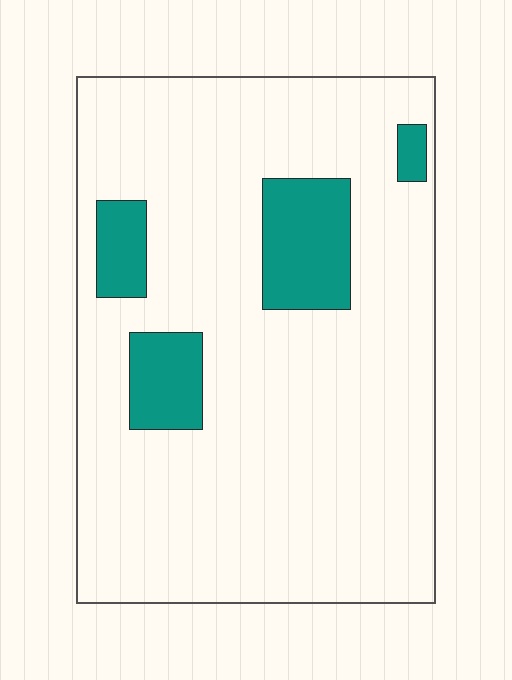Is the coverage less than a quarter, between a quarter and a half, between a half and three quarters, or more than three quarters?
Less than a quarter.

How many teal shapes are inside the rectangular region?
4.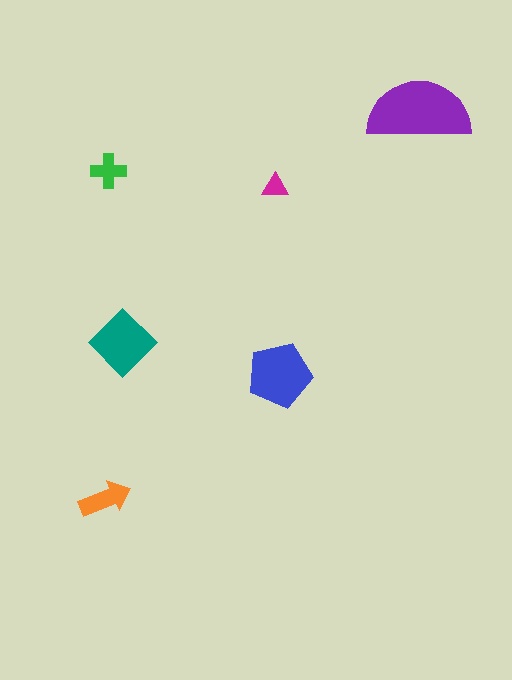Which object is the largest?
The purple semicircle.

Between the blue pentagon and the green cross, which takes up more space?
The blue pentagon.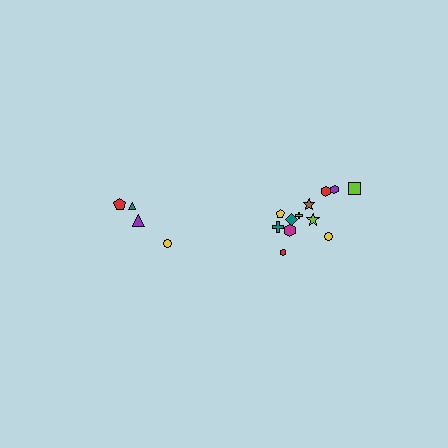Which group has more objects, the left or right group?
The right group.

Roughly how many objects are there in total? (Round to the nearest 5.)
Roughly 15 objects in total.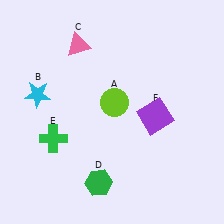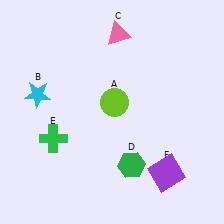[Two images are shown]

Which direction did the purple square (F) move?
The purple square (F) moved down.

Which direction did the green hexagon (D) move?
The green hexagon (D) moved right.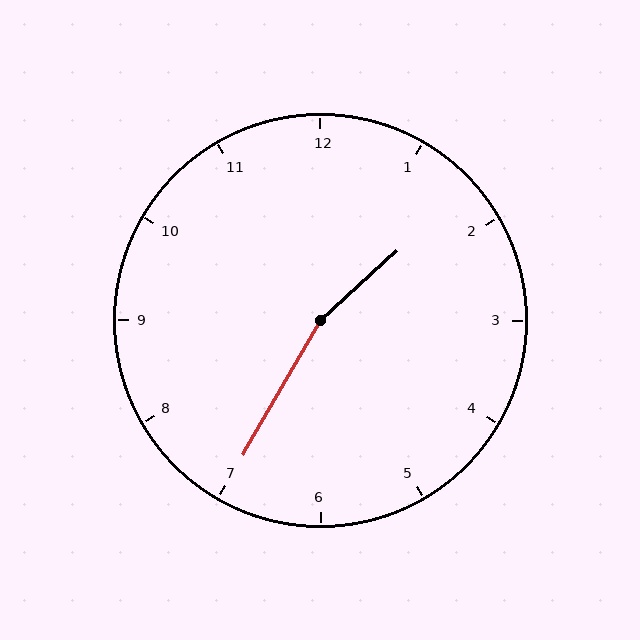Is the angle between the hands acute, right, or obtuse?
It is obtuse.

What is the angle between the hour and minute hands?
Approximately 162 degrees.